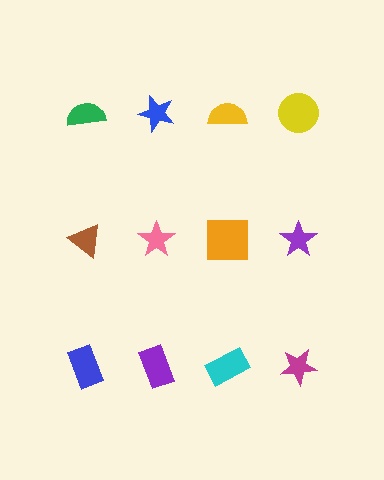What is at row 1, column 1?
A green semicircle.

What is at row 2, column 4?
A purple star.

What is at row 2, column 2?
A pink star.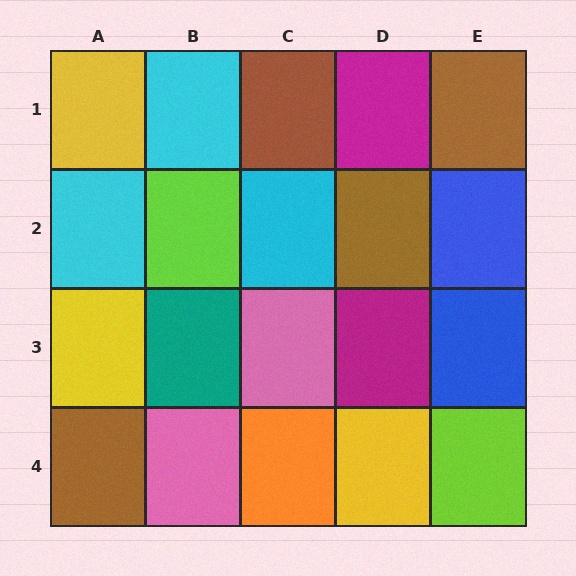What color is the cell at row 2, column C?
Cyan.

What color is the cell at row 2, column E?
Blue.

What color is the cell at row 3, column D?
Magenta.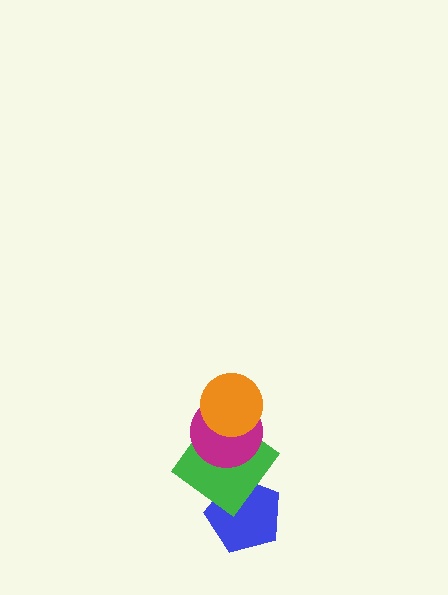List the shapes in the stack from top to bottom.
From top to bottom: the orange circle, the magenta circle, the green diamond, the blue pentagon.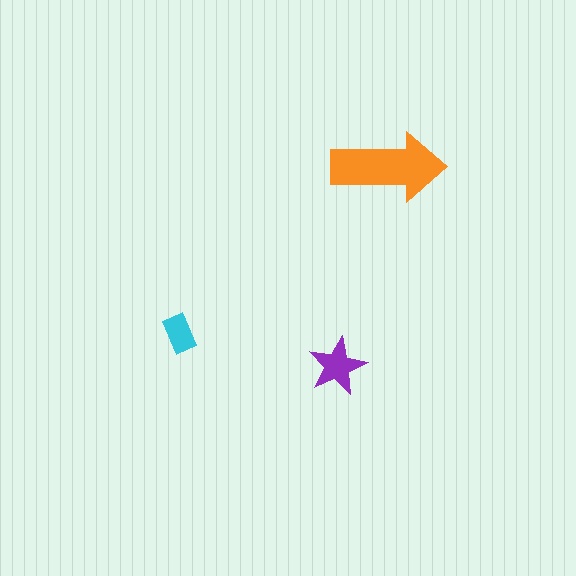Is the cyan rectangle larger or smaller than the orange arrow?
Smaller.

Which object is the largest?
The orange arrow.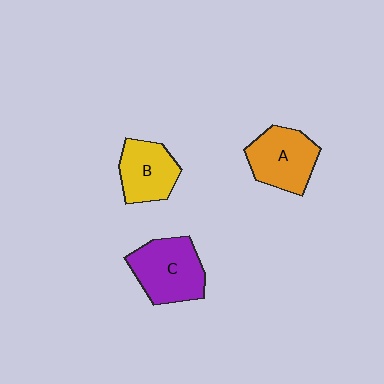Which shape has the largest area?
Shape C (purple).